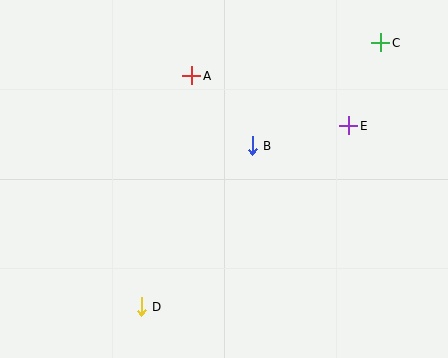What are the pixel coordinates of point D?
Point D is at (141, 307).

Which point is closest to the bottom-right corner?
Point E is closest to the bottom-right corner.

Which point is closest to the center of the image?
Point B at (252, 146) is closest to the center.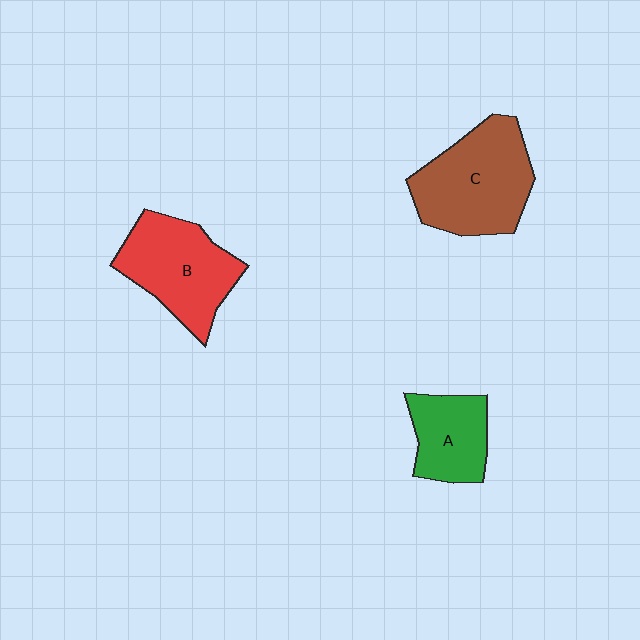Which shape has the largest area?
Shape C (brown).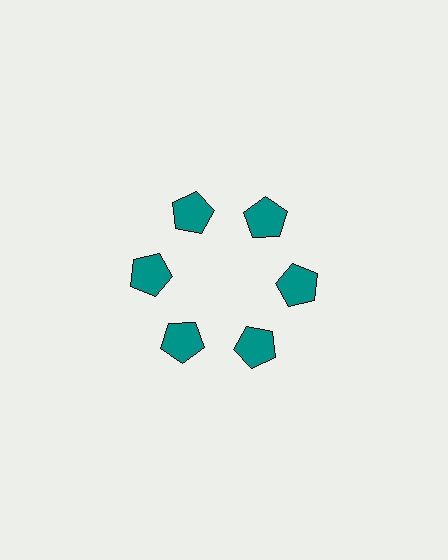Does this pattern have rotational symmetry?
Yes, this pattern has 6-fold rotational symmetry. It looks the same after rotating 60 degrees around the center.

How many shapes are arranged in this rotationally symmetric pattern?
There are 6 shapes, arranged in 6 groups of 1.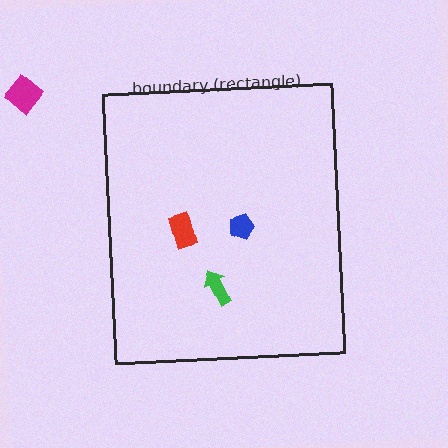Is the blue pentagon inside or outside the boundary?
Inside.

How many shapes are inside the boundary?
3 inside, 1 outside.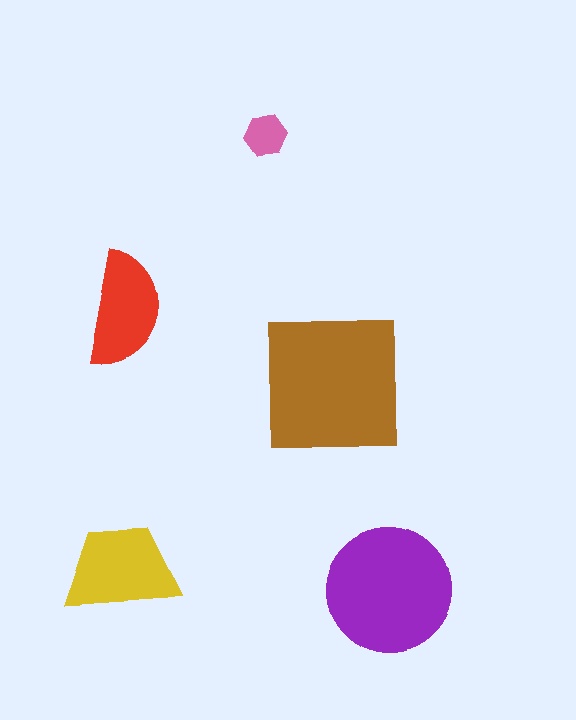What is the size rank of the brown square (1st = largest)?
1st.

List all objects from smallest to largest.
The pink hexagon, the red semicircle, the yellow trapezoid, the purple circle, the brown square.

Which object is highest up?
The pink hexagon is topmost.